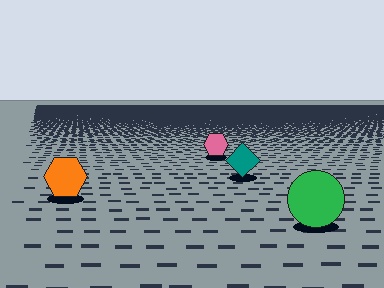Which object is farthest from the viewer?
The pink hexagon is farthest from the viewer. It appears smaller and the ground texture around it is denser.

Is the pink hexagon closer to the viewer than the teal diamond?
No. The teal diamond is closer — you can tell from the texture gradient: the ground texture is coarser near it.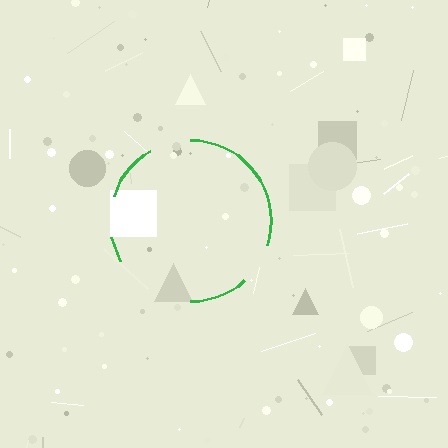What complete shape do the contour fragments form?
The contour fragments form a circle.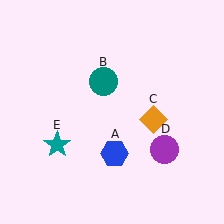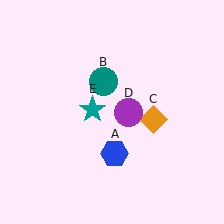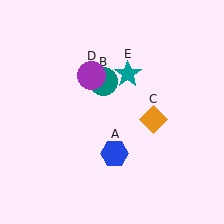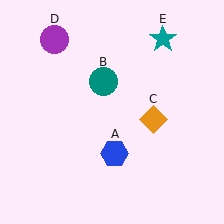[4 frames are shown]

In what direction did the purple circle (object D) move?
The purple circle (object D) moved up and to the left.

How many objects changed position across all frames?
2 objects changed position: purple circle (object D), teal star (object E).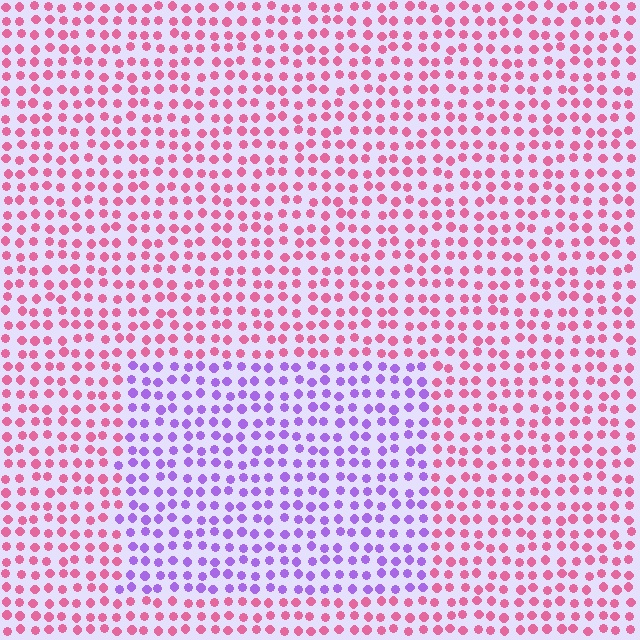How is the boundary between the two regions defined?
The boundary is defined purely by a slight shift in hue (about 63 degrees). Spacing, size, and orientation are identical on both sides.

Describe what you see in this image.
The image is filled with small pink elements in a uniform arrangement. A rectangle-shaped region is visible where the elements are tinted to a slightly different hue, forming a subtle color boundary.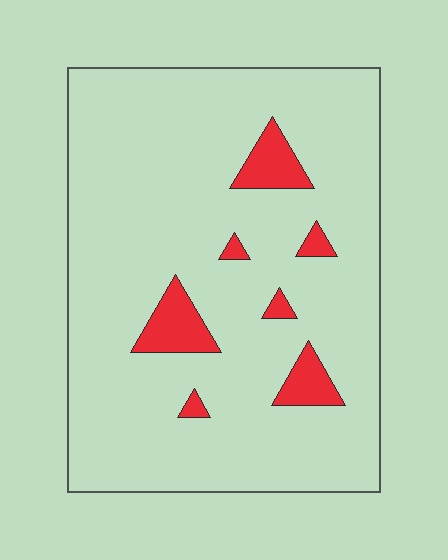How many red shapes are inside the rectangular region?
7.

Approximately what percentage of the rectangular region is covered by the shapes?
Approximately 10%.